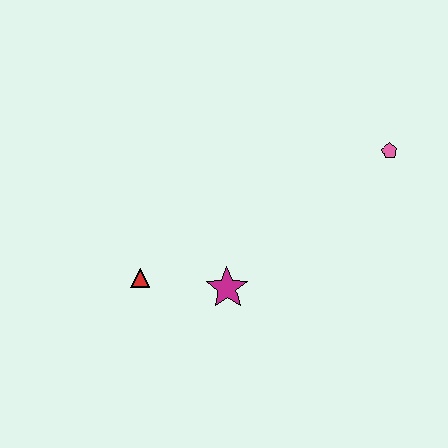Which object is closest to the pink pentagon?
The magenta star is closest to the pink pentagon.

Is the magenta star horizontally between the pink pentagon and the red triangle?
Yes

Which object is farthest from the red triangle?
The pink pentagon is farthest from the red triangle.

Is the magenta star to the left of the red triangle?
No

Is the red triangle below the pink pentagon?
Yes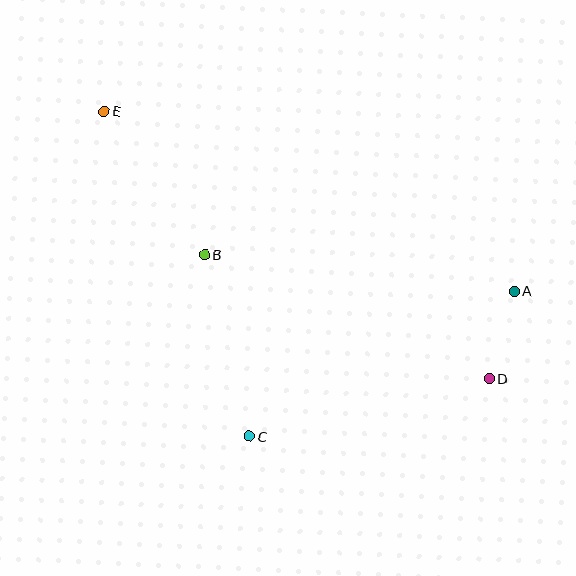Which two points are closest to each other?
Points A and D are closest to each other.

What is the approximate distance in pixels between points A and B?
The distance between A and B is approximately 312 pixels.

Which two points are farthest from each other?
Points D and E are farthest from each other.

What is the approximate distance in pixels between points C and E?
The distance between C and E is approximately 356 pixels.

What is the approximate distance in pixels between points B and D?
The distance between B and D is approximately 310 pixels.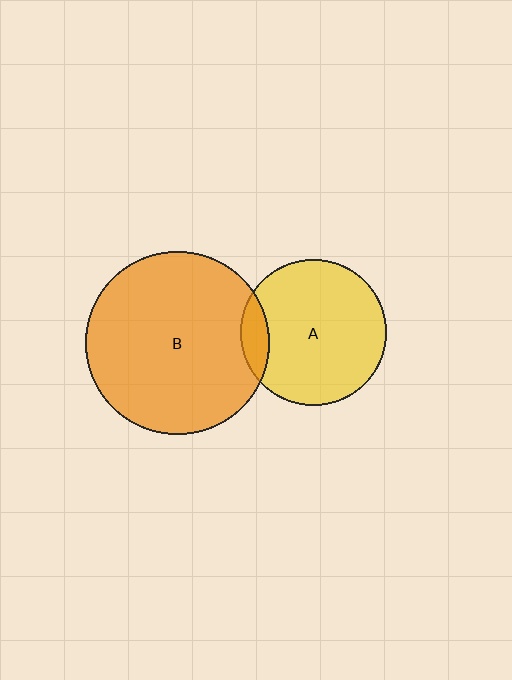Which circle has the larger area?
Circle B (orange).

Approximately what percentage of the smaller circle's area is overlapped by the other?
Approximately 10%.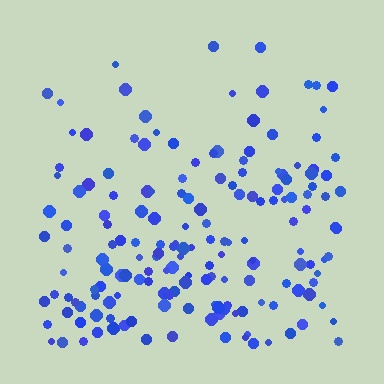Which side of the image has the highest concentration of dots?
The bottom.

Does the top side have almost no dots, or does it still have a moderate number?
Still a moderate number, just noticeably fewer than the bottom.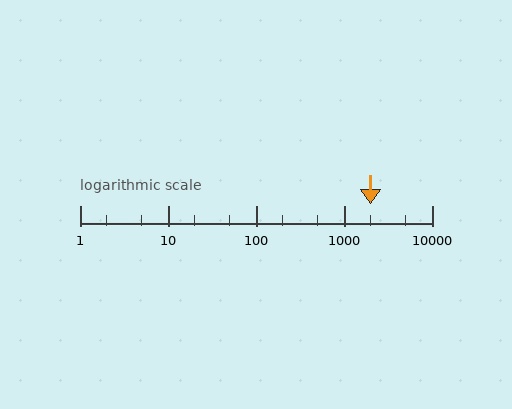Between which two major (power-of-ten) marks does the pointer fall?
The pointer is between 1000 and 10000.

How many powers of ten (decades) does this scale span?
The scale spans 4 decades, from 1 to 10000.